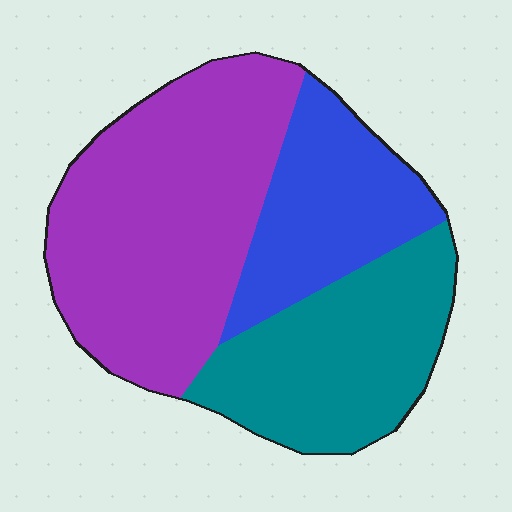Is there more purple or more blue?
Purple.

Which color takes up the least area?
Blue, at roughly 25%.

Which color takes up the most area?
Purple, at roughly 45%.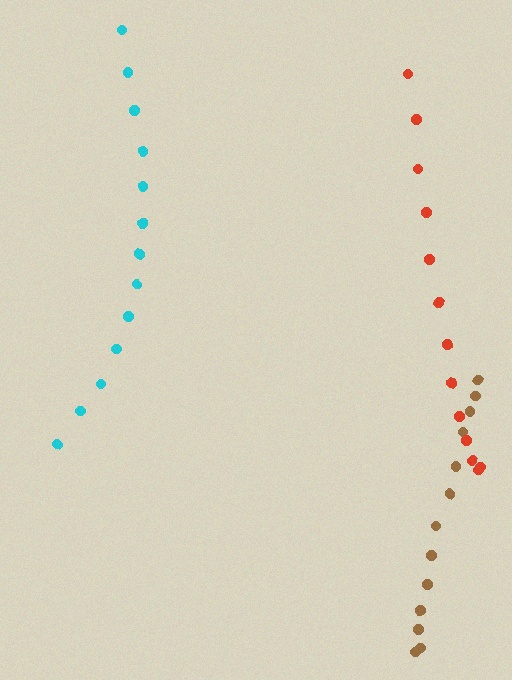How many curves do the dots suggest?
There are 3 distinct paths.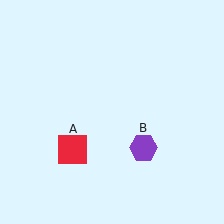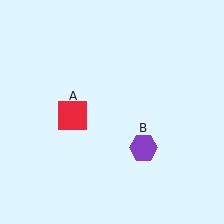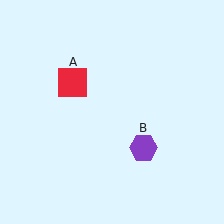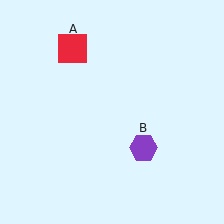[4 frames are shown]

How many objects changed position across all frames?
1 object changed position: red square (object A).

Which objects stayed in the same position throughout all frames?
Purple hexagon (object B) remained stationary.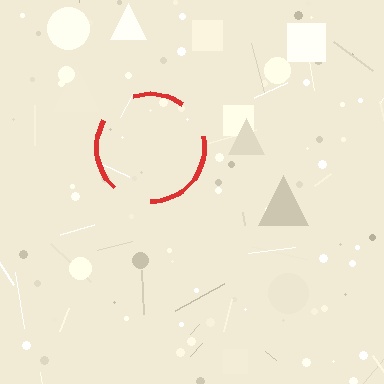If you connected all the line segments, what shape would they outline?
They would outline a circle.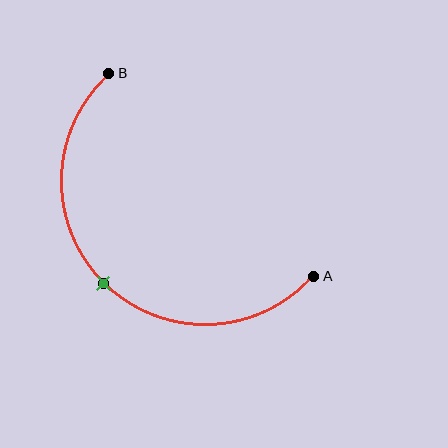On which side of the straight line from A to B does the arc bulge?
The arc bulges below and to the left of the straight line connecting A and B.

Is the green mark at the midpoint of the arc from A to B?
Yes. The green mark lies on the arc at equal arc-length from both A and B — it is the arc midpoint.